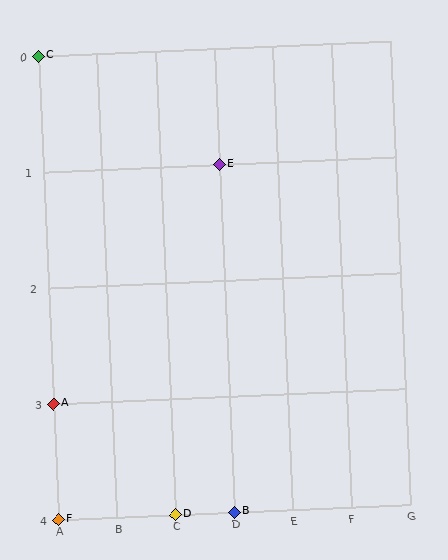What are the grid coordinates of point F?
Point F is at grid coordinates (A, 4).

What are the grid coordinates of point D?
Point D is at grid coordinates (C, 4).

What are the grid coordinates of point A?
Point A is at grid coordinates (A, 3).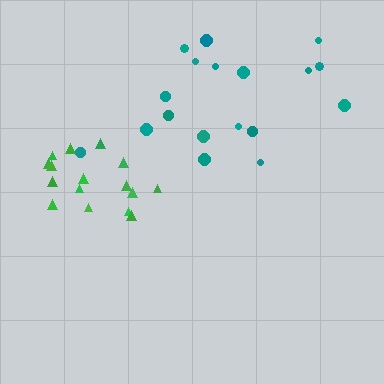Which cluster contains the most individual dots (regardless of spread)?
Teal (18).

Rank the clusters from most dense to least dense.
green, teal.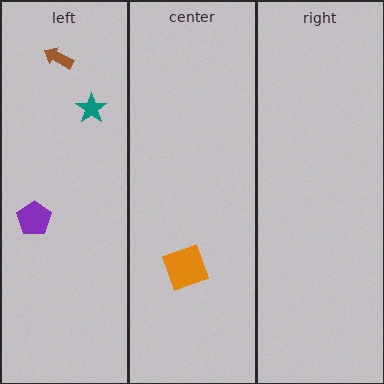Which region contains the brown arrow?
The left region.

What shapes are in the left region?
The brown arrow, the teal star, the purple pentagon.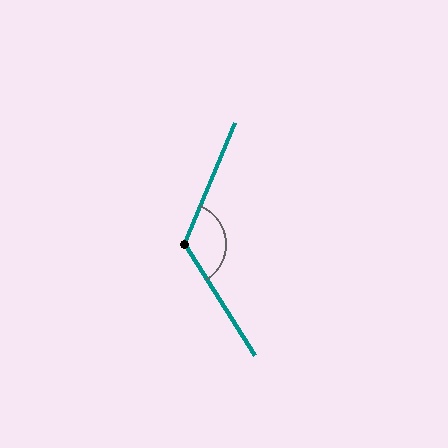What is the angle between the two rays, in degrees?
Approximately 125 degrees.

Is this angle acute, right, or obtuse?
It is obtuse.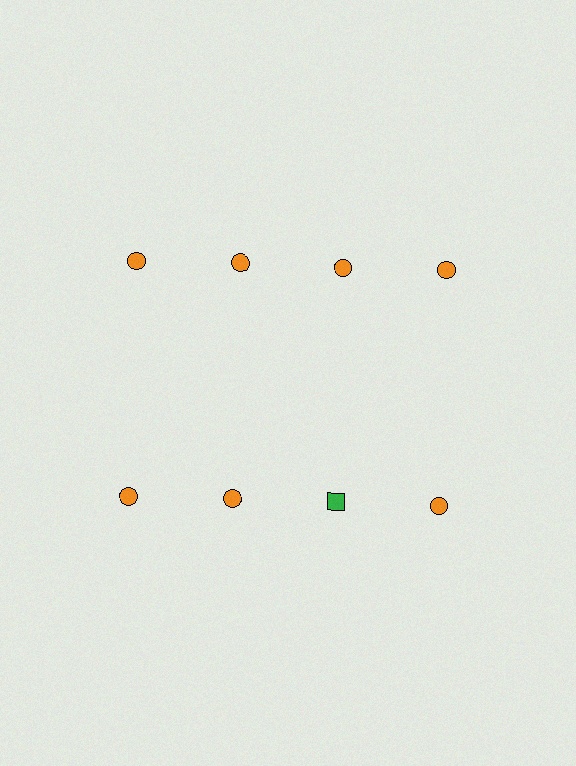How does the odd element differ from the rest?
It differs in both color (green instead of orange) and shape (square instead of circle).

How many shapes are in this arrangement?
There are 8 shapes arranged in a grid pattern.